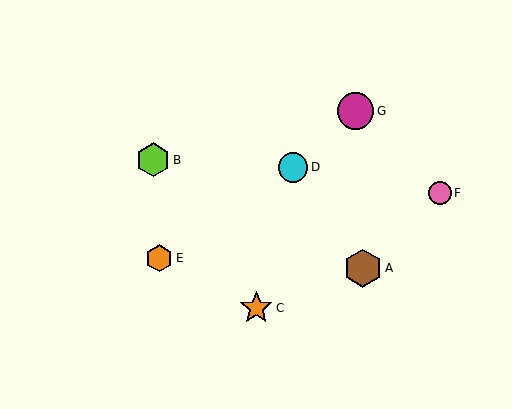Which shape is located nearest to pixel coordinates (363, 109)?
The magenta circle (labeled G) at (356, 111) is nearest to that location.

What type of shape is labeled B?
Shape B is a lime hexagon.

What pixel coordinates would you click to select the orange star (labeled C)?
Click at (256, 308) to select the orange star C.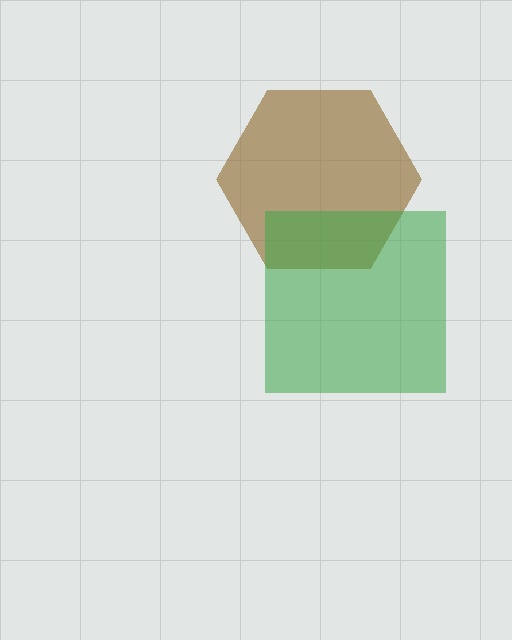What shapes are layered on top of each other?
The layered shapes are: a brown hexagon, a green square.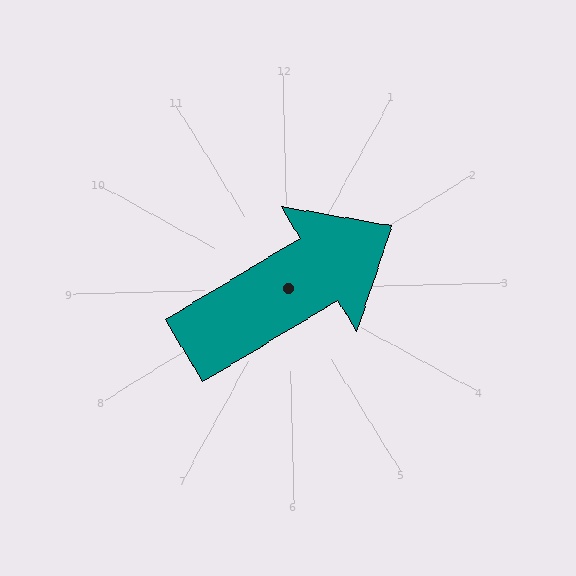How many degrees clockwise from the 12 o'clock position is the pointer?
Approximately 60 degrees.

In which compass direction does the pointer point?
Northeast.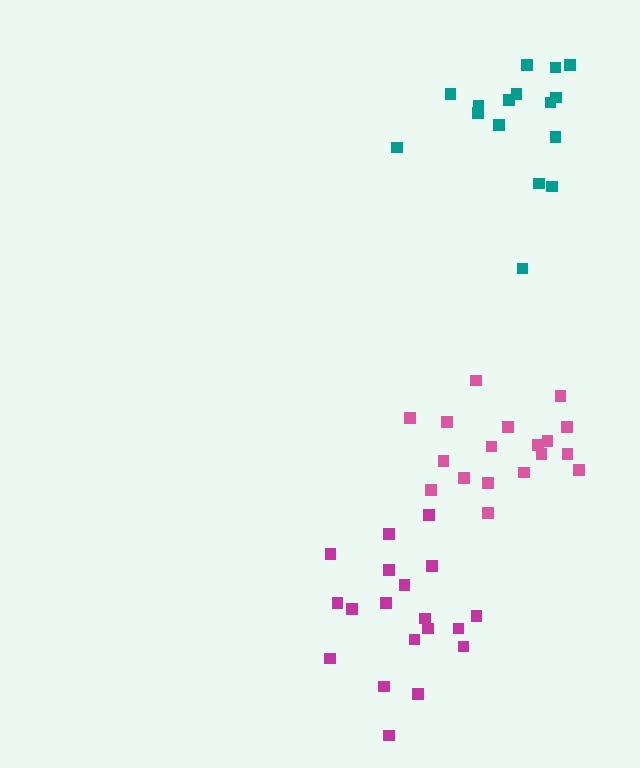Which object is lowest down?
The magenta cluster is bottommost.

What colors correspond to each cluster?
The clusters are colored: magenta, pink, teal.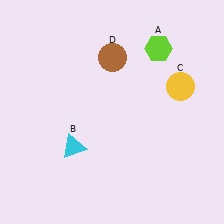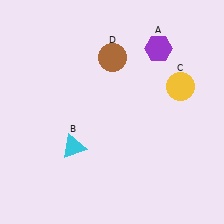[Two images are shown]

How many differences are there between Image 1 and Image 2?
There is 1 difference between the two images.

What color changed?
The hexagon (A) changed from lime in Image 1 to purple in Image 2.